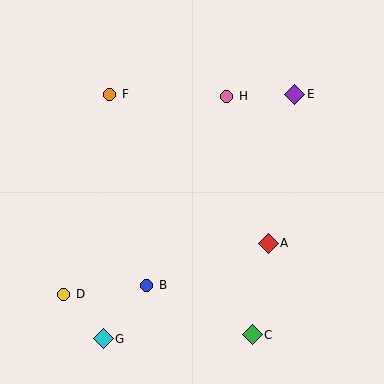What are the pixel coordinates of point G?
Point G is at (103, 339).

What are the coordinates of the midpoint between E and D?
The midpoint between E and D is at (179, 194).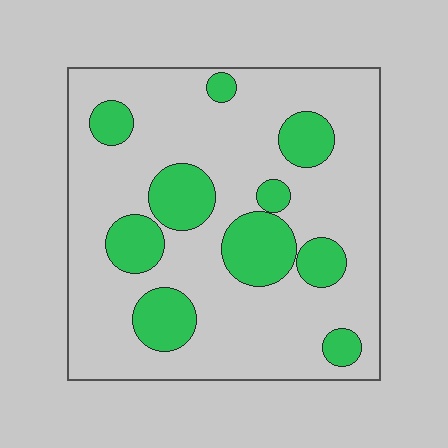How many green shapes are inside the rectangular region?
10.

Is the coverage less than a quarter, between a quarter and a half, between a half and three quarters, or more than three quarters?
Less than a quarter.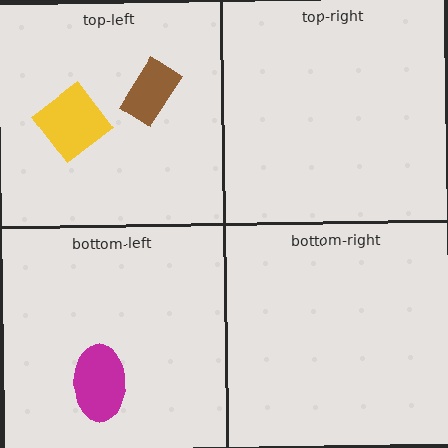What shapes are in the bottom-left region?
The magenta ellipse.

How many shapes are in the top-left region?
2.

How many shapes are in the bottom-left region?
1.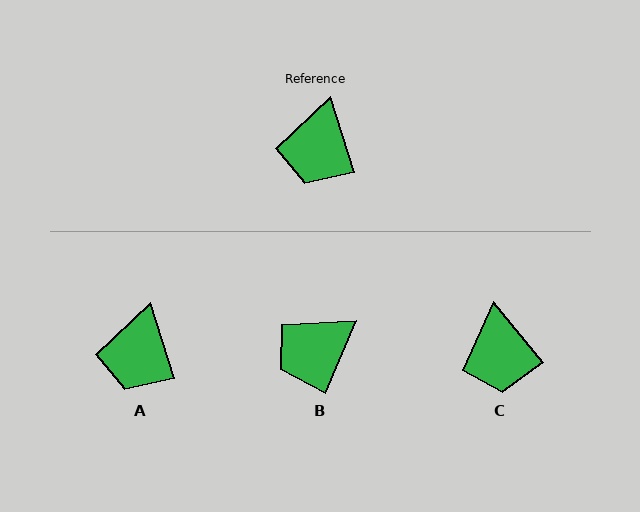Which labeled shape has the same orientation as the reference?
A.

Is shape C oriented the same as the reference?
No, it is off by about 22 degrees.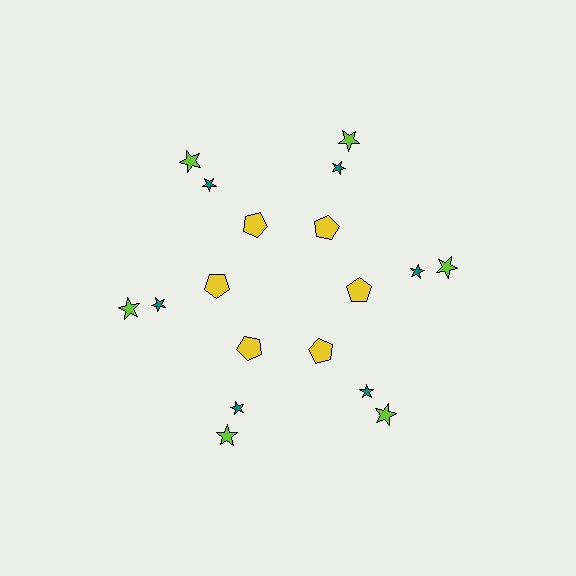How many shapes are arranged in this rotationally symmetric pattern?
There are 18 shapes, arranged in 6 groups of 3.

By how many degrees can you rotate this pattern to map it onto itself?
The pattern maps onto itself every 60 degrees of rotation.